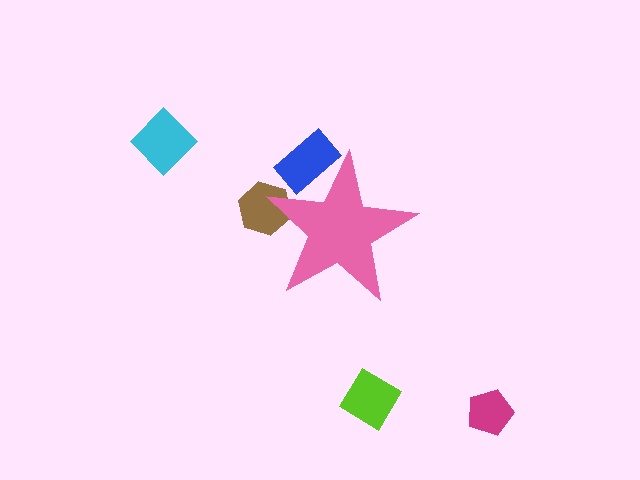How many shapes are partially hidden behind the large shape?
2 shapes are partially hidden.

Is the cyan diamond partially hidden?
No, the cyan diamond is fully visible.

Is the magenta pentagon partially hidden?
No, the magenta pentagon is fully visible.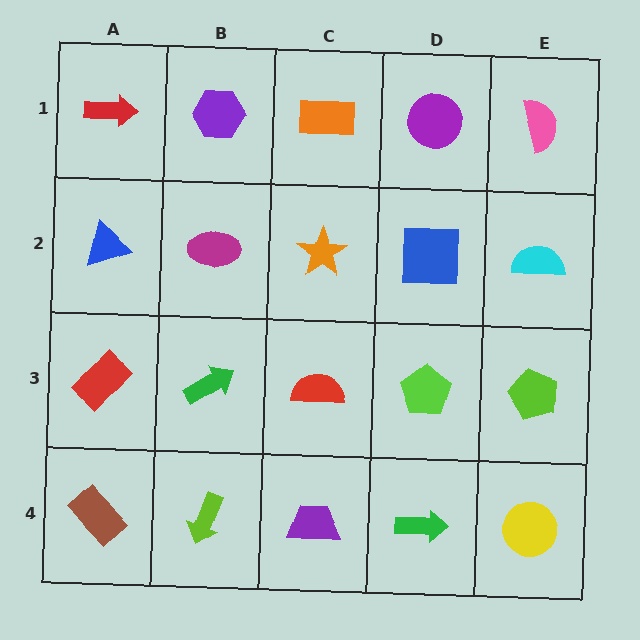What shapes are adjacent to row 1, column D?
A blue square (row 2, column D), an orange rectangle (row 1, column C), a pink semicircle (row 1, column E).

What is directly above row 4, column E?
A lime pentagon.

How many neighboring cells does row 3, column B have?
4.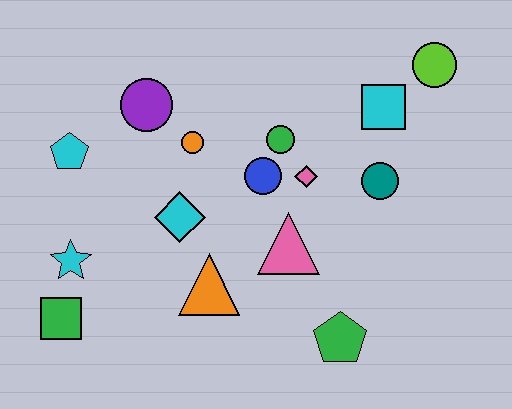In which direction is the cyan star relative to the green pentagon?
The cyan star is to the left of the green pentagon.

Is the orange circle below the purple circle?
Yes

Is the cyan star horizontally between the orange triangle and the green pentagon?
No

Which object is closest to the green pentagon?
The pink triangle is closest to the green pentagon.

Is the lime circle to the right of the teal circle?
Yes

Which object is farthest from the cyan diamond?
The lime circle is farthest from the cyan diamond.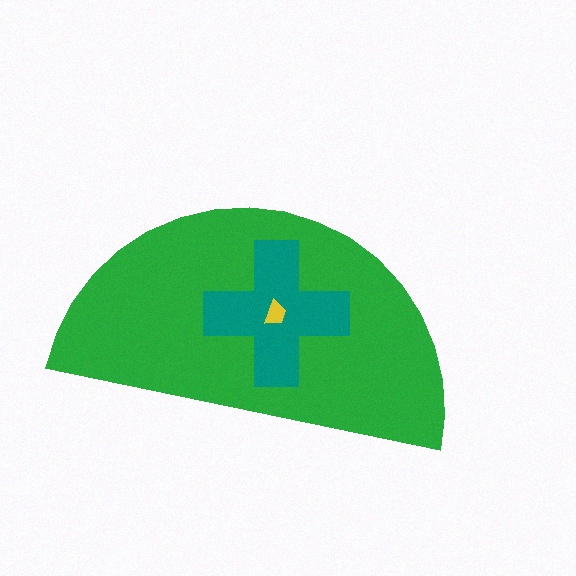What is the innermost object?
The yellow trapezoid.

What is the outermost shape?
The green semicircle.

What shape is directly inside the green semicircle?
The teal cross.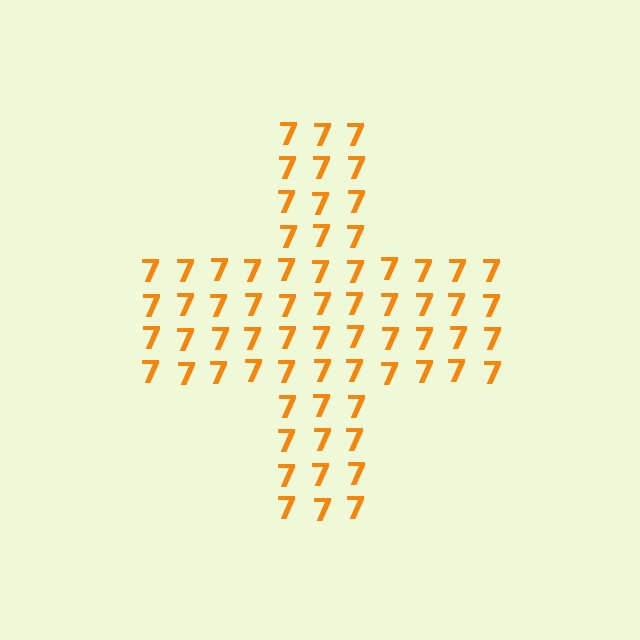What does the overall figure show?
The overall figure shows a cross.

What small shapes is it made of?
It is made of small digit 7's.